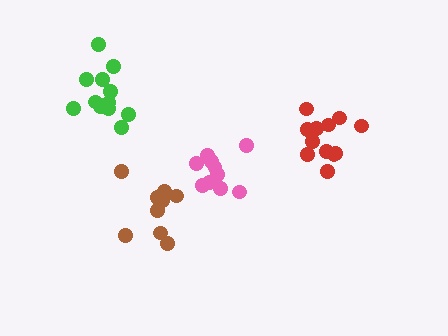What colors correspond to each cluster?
The clusters are colored: brown, green, red, pink.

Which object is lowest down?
The brown cluster is bottommost.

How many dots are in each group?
Group 1: 9 dots, Group 2: 13 dots, Group 3: 13 dots, Group 4: 10 dots (45 total).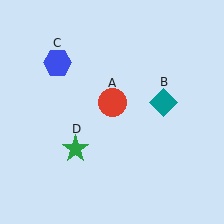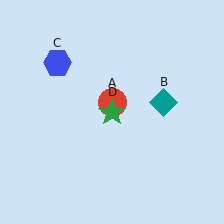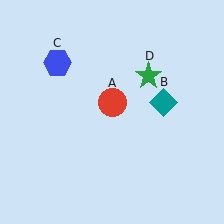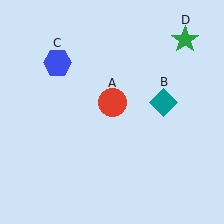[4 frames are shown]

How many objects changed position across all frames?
1 object changed position: green star (object D).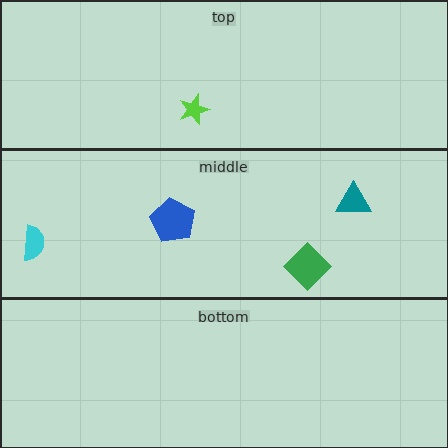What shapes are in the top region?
The lime star.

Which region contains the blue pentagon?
The middle region.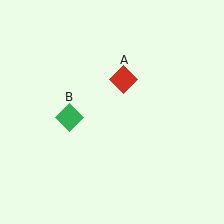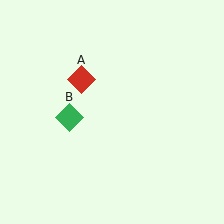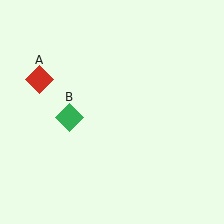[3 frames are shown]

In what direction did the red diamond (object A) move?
The red diamond (object A) moved left.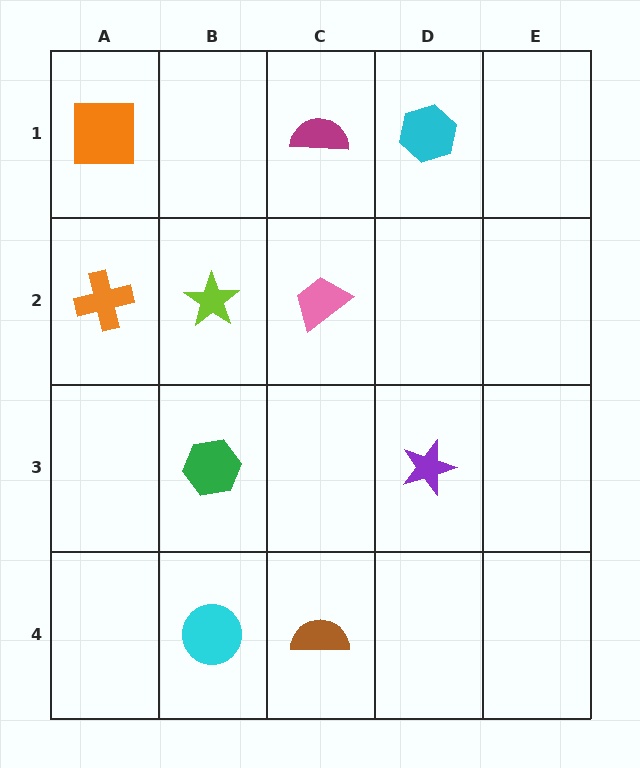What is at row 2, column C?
A pink trapezoid.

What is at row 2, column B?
A lime star.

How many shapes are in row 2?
3 shapes.